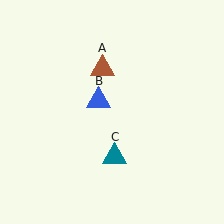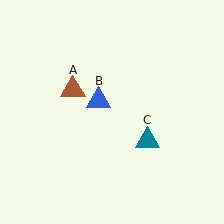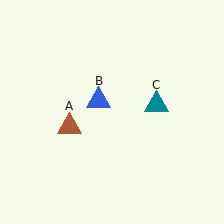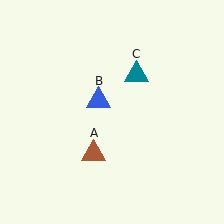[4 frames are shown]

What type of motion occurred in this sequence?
The brown triangle (object A), teal triangle (object C) rotated counterclockwise around the center of the scene.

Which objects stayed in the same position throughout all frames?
Blue triangle (object B) remained stationary.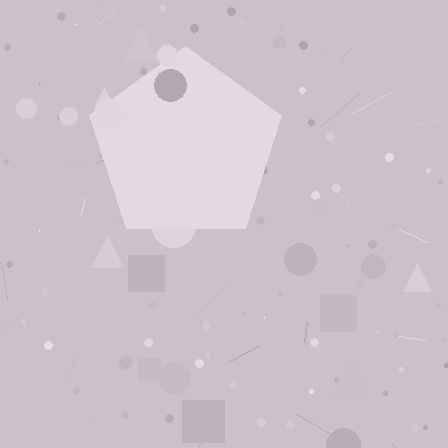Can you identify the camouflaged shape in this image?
The camouflaged shape is a pentagon.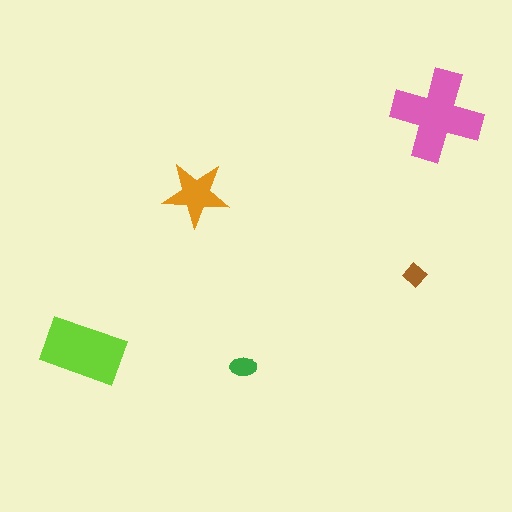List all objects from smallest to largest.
The brown diamond, the green ellipse, the orange star, the lime rectangle, the pink cross.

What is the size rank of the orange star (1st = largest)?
3rd.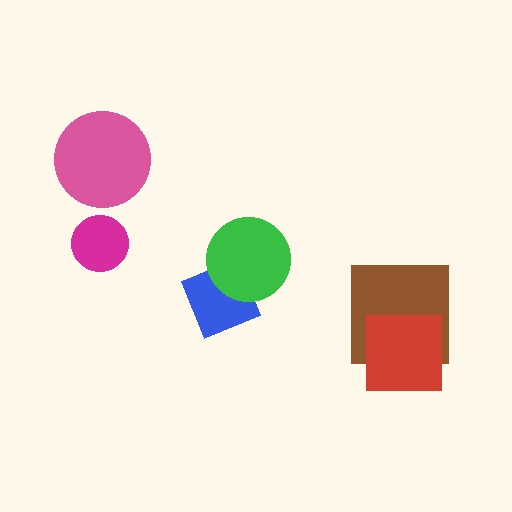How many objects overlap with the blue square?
1 object overlaps with the blue square.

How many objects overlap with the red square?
1 object overlaps with the red square.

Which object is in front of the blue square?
The green circle is in front of the blue square.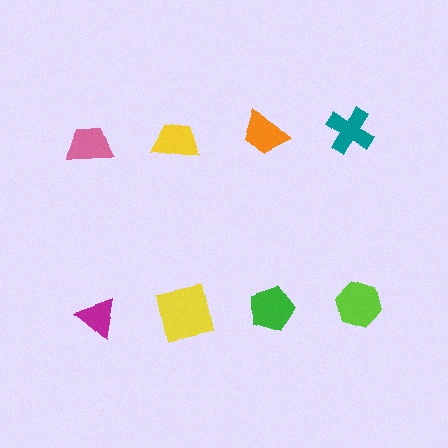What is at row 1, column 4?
A teal cross.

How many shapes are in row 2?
4 shapes.